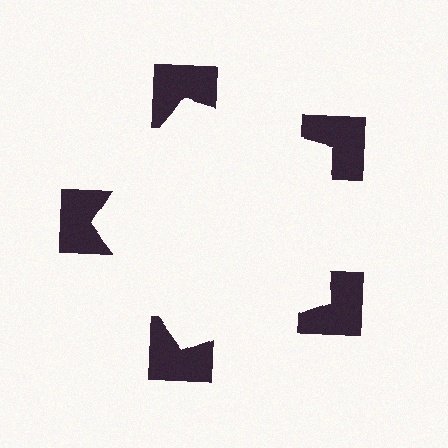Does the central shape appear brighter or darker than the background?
It typically appears slightly brighter than the background, even though no actual brightness change is drawn.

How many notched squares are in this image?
There are 5 — one at each vertex of the illusory pentagon.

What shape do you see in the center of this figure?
An illusory pentagon — its edges are inferred from the aligned wedge cuts in the notched squares, not physically drawn.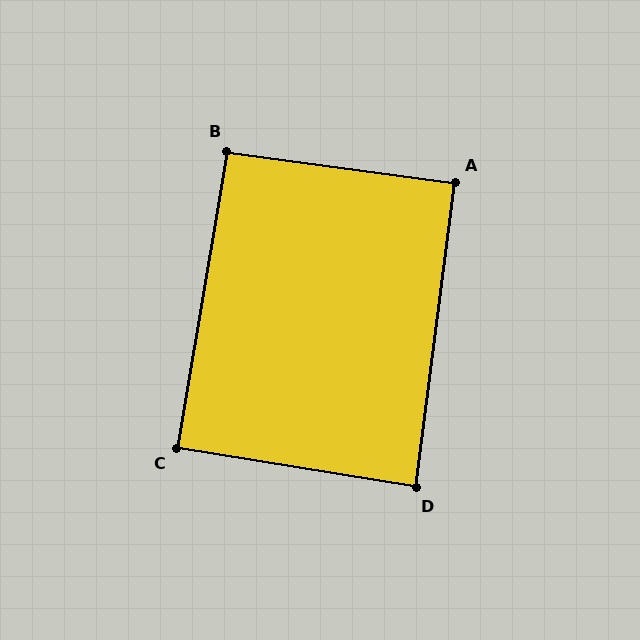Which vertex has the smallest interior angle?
D, at approximately 88 degrees.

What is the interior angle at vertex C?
Approximately 90 degrees (approximately right).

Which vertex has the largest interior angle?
B, at approximately 92 degrees.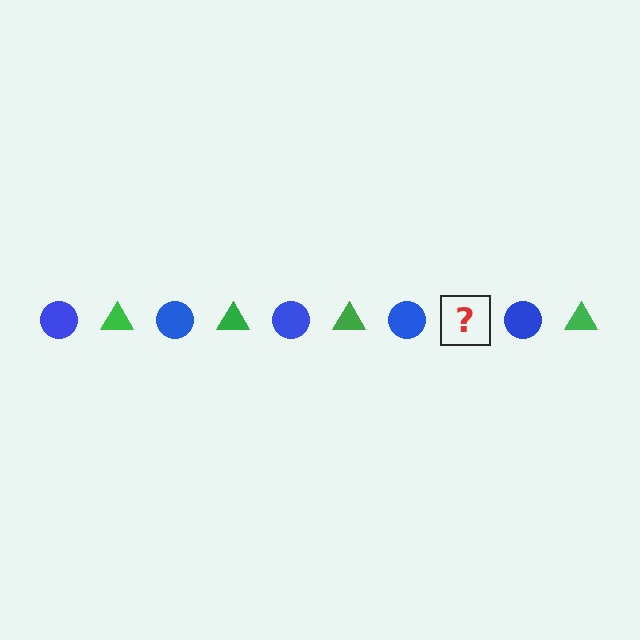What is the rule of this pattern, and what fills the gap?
The rule is that the pattern alternates between blue circle and green triangle. The gap should be filled with a green triangle.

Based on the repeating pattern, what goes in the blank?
The blank should be a green triangle.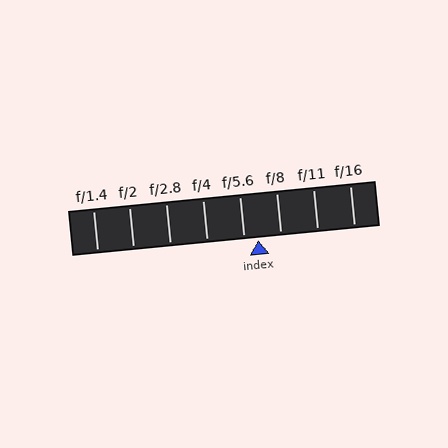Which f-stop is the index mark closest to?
The index mark is closest to f/5.6.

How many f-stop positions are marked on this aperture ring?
There are 8 f-stop positions marked.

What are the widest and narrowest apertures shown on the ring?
The widest aperture shown is f/1.4 and the narrowest is f/16.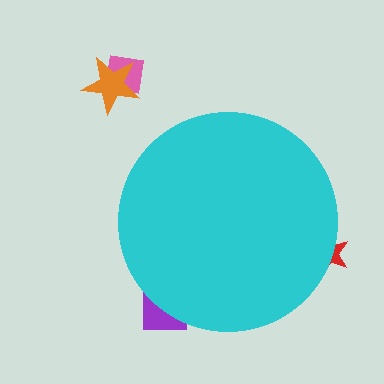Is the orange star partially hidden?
No, the orange star is fully visible.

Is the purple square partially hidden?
Yes, the purple square is partially hidden behind the cyan circle.